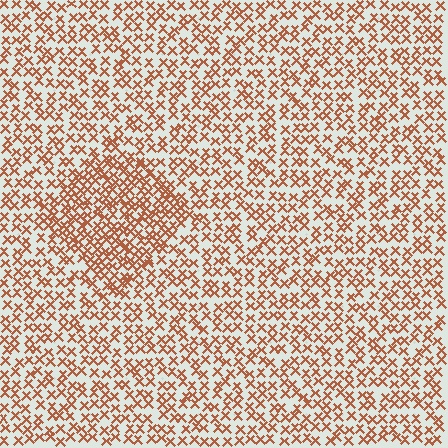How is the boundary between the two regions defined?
The boundary is defined by a change in element density (approximately 1.7x ratio). All elements are the same color, size, and shape.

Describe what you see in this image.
The image contains small brown elements arranged at two different densities. A diamond-shaped region is visible where the elements are more densely packed than the surrounding area.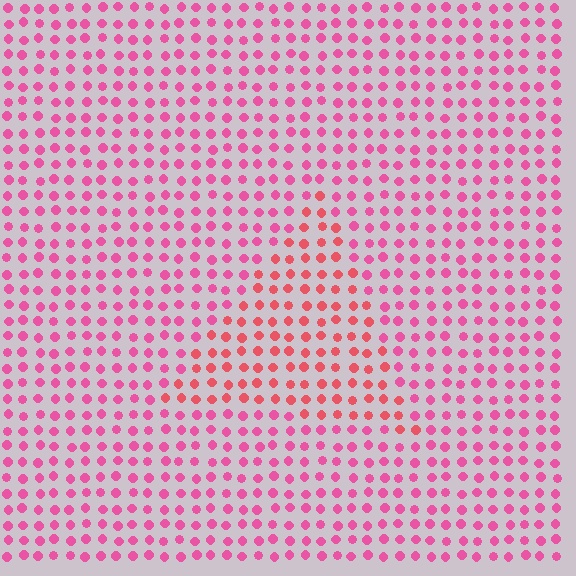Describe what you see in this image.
The image is filled with small pink elements in a uniform arrangement. A triangle-shaped region is visible where the elements are tinted to a slightly different hue, forming a subtle color boundary.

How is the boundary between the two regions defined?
The boundary is defined purely by a slight shift in hue (about 26 degrees). Spacing, size, and orientation are identical on both sides.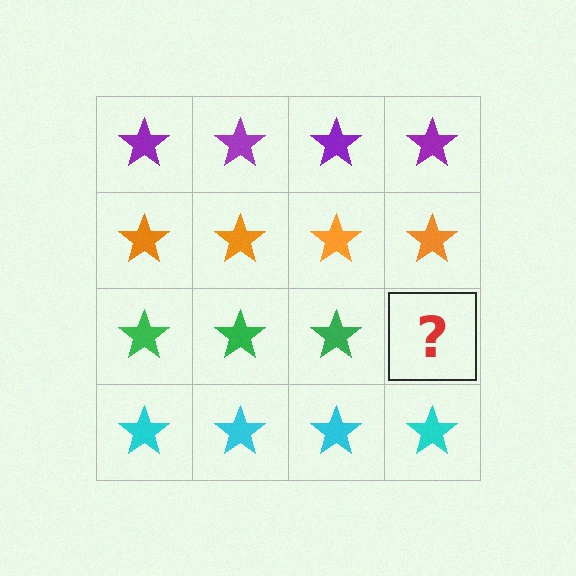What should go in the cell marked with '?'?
The missing cell should contain a green star.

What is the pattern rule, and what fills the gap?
The rule is that each row has a consistent color. The gap should be filled with a green star.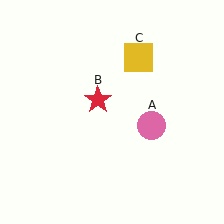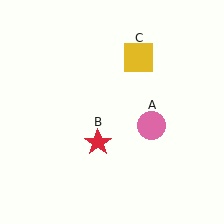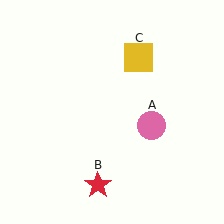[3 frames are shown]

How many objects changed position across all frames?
1 object changed position: red star (object B).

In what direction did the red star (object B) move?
The red star (object B) moved down.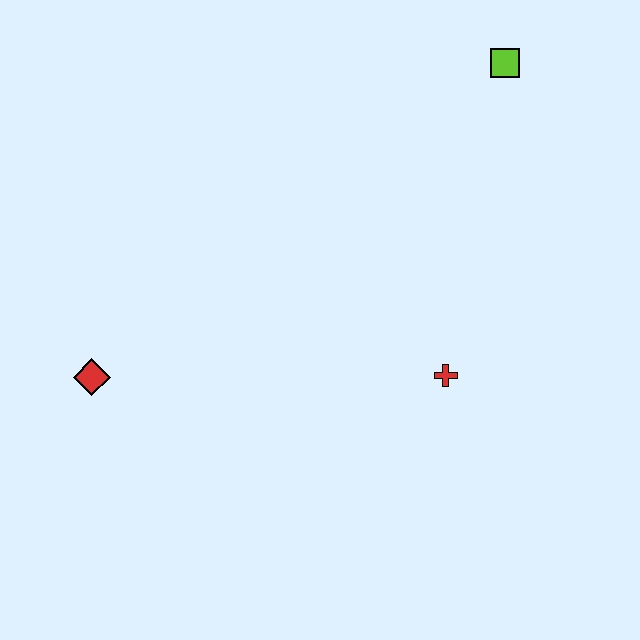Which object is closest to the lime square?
The red cross is closest to the lime square.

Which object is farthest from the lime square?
The red diamond is farthest from the lime square.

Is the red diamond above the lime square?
No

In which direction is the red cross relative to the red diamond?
The red cross is to the right of the red diamond.